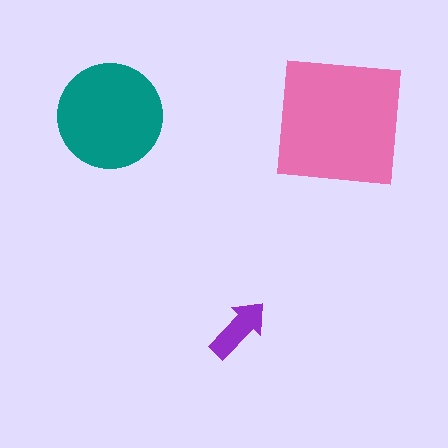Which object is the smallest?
The purple arrow.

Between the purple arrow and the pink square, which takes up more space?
The pink square.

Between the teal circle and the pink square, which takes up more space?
The pink square.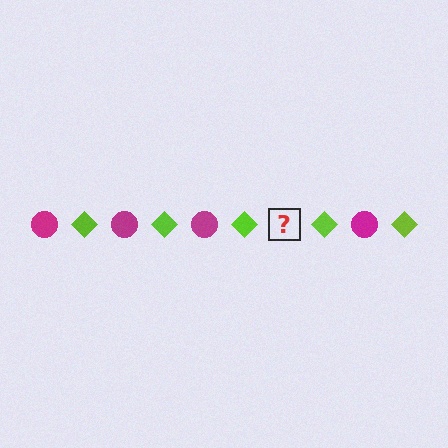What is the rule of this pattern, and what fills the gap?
The rule is that the pattern alternates between magenta circle and lime diamond. The gap should be filled with a magenta circle.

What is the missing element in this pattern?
The missing element is a magenta circle.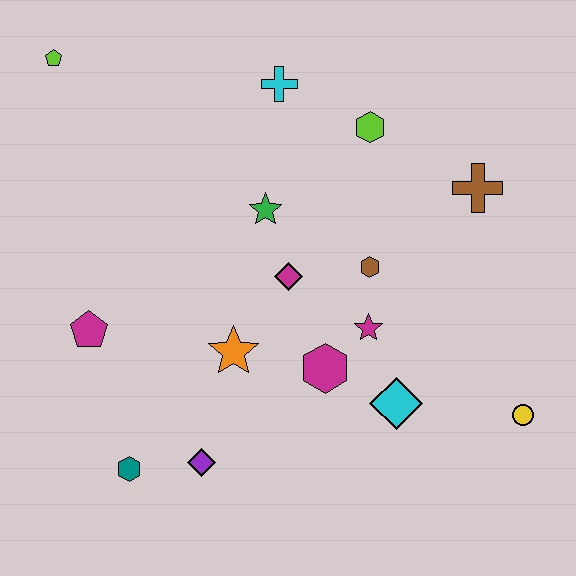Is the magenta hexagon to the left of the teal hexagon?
No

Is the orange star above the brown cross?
No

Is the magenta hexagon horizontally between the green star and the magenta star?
Yes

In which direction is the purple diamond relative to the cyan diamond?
The purple diamond is to the left of the cyan diamond.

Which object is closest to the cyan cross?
The lime hexagon is closest to the cyan cross.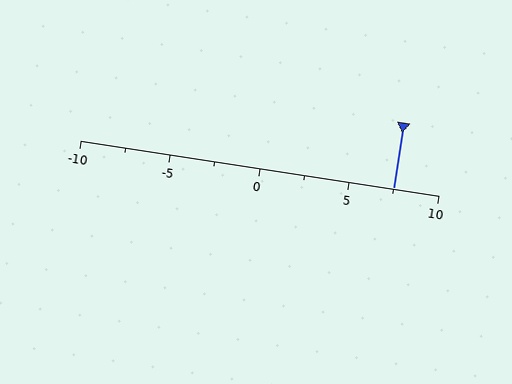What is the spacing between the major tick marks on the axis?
The major ticks are spaced 5 apart.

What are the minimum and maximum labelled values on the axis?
The axis runs from -10 to 10.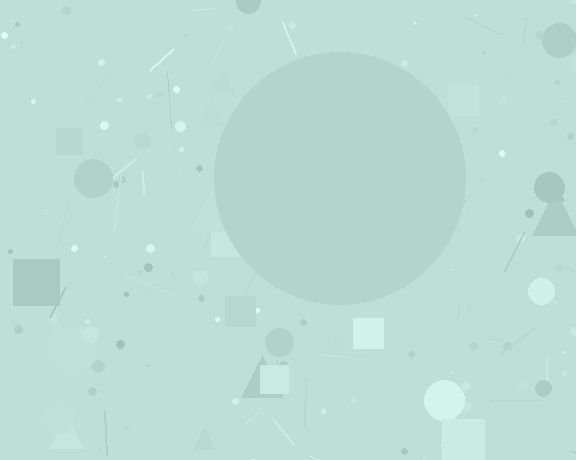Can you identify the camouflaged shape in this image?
The camouflaged shape is a circle.